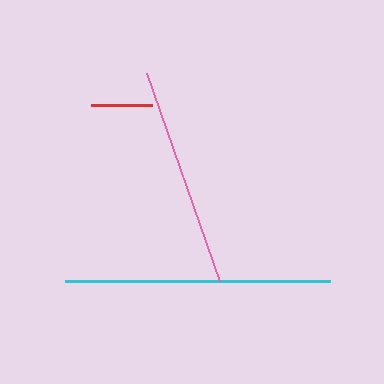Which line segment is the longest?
The cyan line is the longest at approximately 265 pixels.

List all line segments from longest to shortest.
From longest to shortest: cyan, pink, red.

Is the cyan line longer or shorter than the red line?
The cyan line is longer than the red line.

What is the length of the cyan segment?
The cyan segment is approximately 265 pixels long.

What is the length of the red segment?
The red segment is approximately 60 pixels long.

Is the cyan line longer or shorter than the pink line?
The cyan line is longer than the pink line.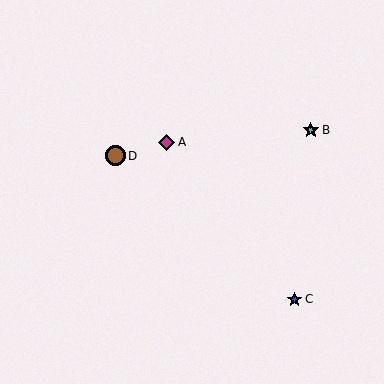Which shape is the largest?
The brown circle (labeled D) is the largest.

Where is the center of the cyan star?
The center of the cyan star is at (311, 130).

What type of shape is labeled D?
Shape D is a brown circle.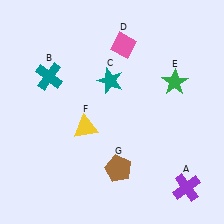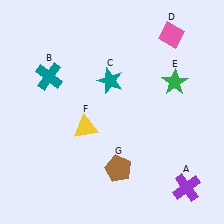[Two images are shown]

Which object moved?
The pink diamond (D) moved right.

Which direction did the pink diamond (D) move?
The pink diamond (D) moved right.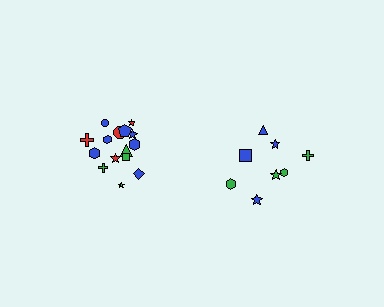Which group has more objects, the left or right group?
The left group.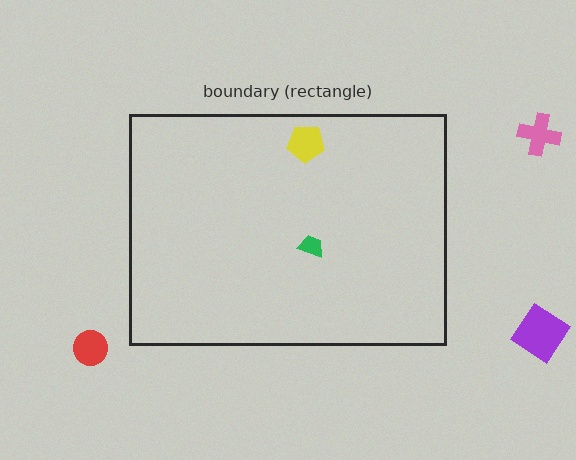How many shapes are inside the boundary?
2 inside, 3 outside.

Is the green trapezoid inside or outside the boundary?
Inside.